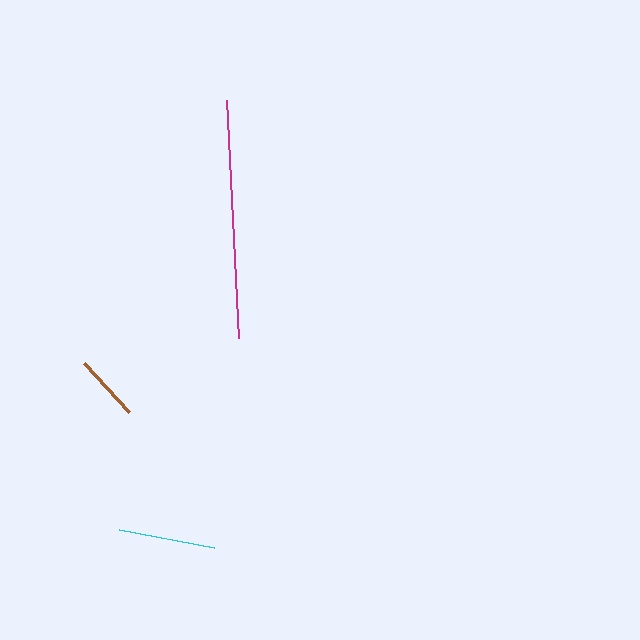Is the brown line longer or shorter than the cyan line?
The cyan line is longer than the brown line.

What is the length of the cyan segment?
The cyan segment is approximately 97 pixels long.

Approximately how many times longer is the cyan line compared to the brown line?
The cyan line is approximately 1.4 times the length of the brown line.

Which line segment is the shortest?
The brown line is the shortest at approximately 67 pixels.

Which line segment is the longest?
The magenta line is the longest at approximately 239 pixels.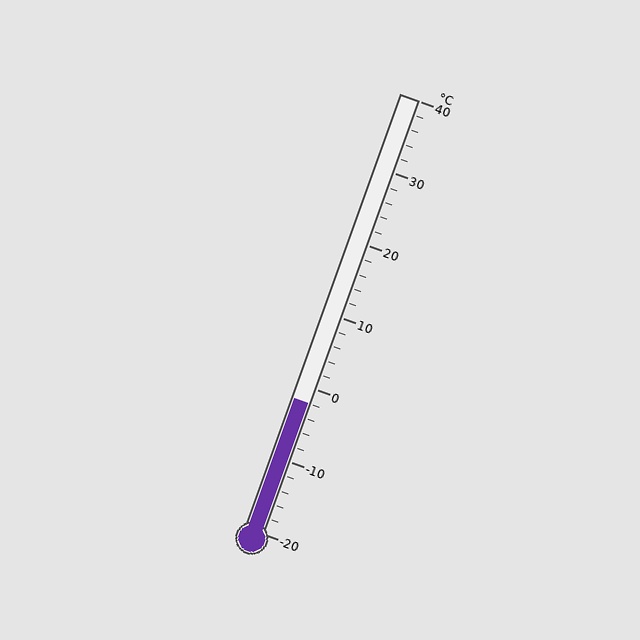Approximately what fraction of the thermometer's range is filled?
The thermometer is filled to approximately 30% of its range.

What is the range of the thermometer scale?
The thermometer scale ranges from -20°C to 40°C.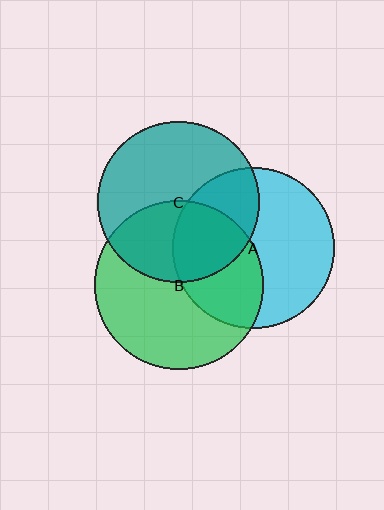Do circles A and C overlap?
Yes.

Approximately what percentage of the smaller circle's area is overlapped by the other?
Approximately 35%.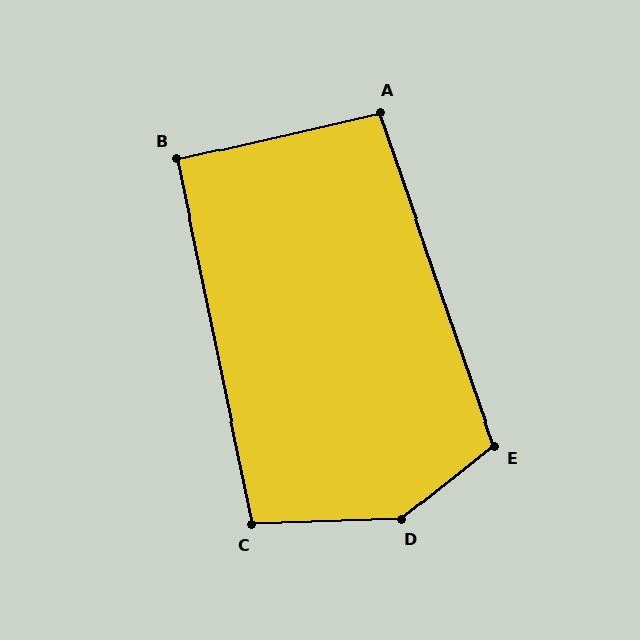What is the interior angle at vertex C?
Approximately 100 degrees (obtuse).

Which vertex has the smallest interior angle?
B, at approximately 91 degrees.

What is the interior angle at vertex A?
Approximately 96 degrees (obtuse).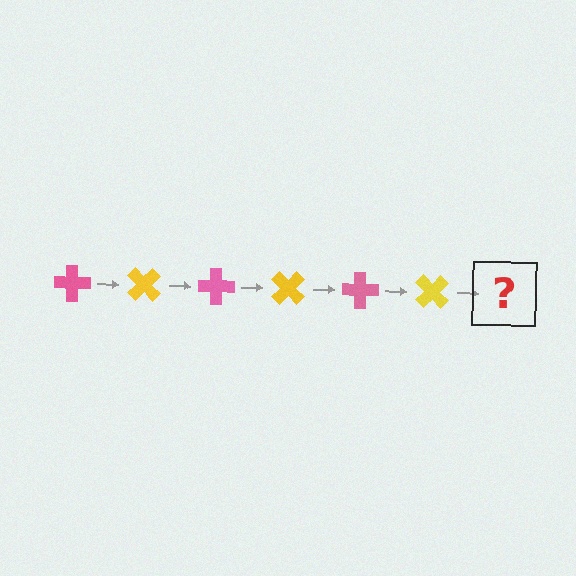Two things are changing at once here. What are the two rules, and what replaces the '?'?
The two rules are that it rotates 45 degrees each step and the color cycles through pink and yellow. The '?' should be a pink cross, rotated 270 degrees from the start.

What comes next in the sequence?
The next element should be a pink cross, rotated 270 degrees from the start.